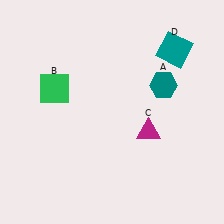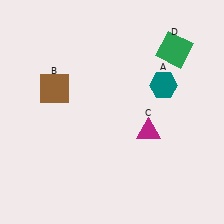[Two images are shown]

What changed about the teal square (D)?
In Image 1, D is teal. In Image 2, it changed to green.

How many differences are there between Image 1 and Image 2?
There are 2 differences between the two images.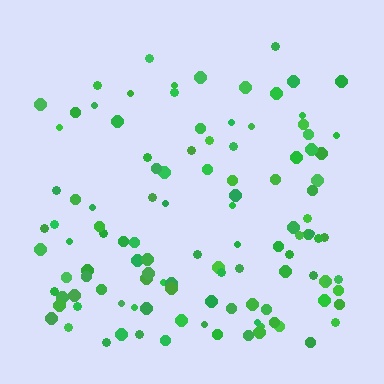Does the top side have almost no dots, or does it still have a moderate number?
Still a moderate number, just noticeably fewer than the bottom.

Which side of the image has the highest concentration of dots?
The bottom.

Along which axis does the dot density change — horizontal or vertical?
Vertical.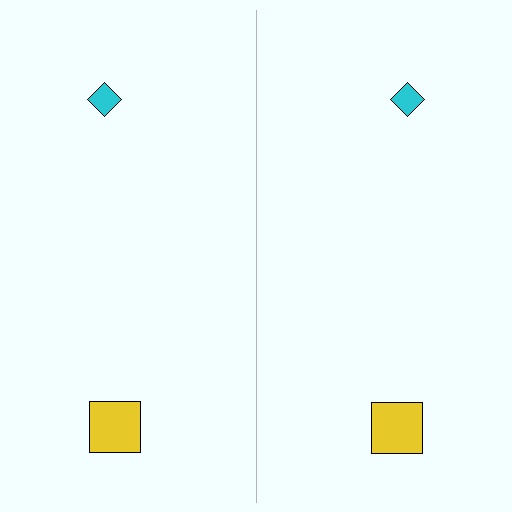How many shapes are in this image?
There are 4 shapes in this image.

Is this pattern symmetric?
Yes, this pattern has bilateral (reflection) symmetry.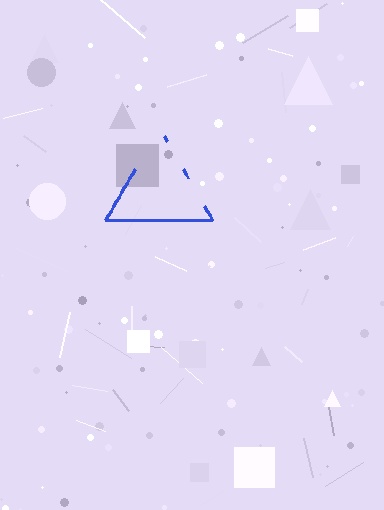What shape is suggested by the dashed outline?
The dashed outline suggests a triangle.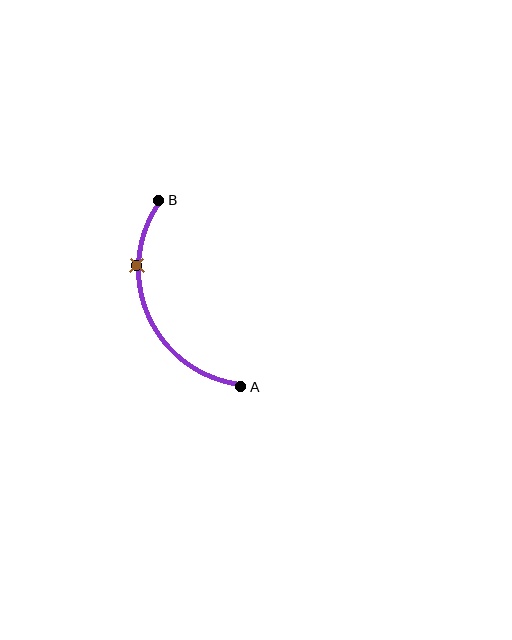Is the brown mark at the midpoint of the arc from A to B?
No. The brown mark lies on the arc but is closer to endpoint B. The arc midpoint would be at the point on the curve equidistant along the arc from both A and B.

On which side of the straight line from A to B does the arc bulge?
The arc bulges to the left of the straight line connecting A and B.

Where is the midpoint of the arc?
The arc midpoint is the point on the curve farthest from the straight line joining A and B. It sits to the left of that line.